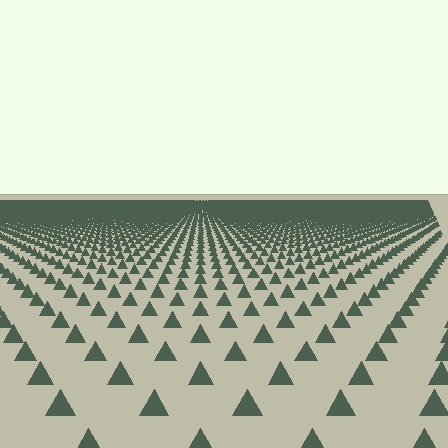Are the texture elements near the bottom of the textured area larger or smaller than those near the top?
Larger. Near the bottom, elements are closer to the viewer and appear at a bigger on-screen size.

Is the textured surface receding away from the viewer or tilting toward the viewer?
The surface is receding away from the viewer. Texture elements get smaller and denser toward the top.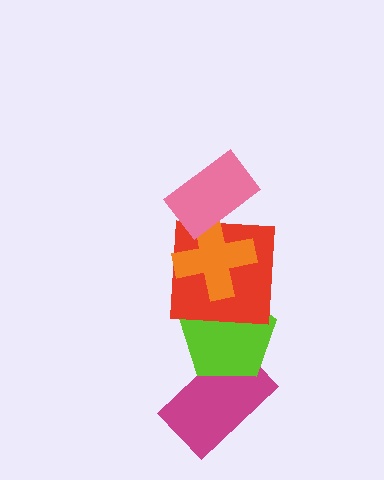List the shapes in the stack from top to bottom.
From top to bottom: the pink rectangle, the orange cross, the red square, the lime pentagon, the magenta rectangle.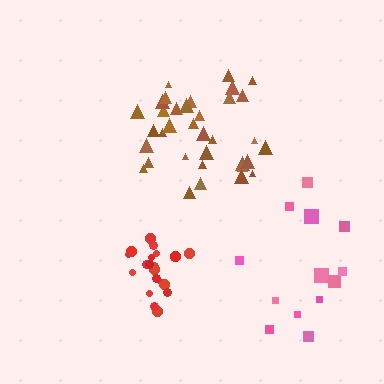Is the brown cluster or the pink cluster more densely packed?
Brown.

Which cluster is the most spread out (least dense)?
Pink.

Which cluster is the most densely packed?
Red.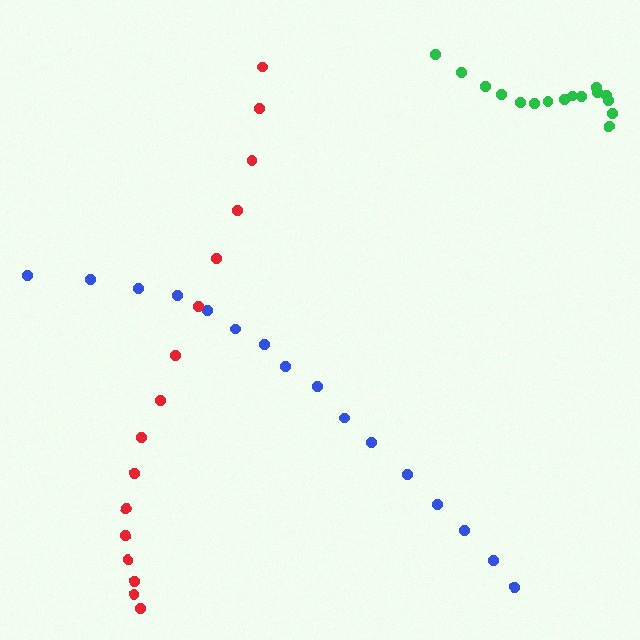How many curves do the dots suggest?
There are 3 distinct paths.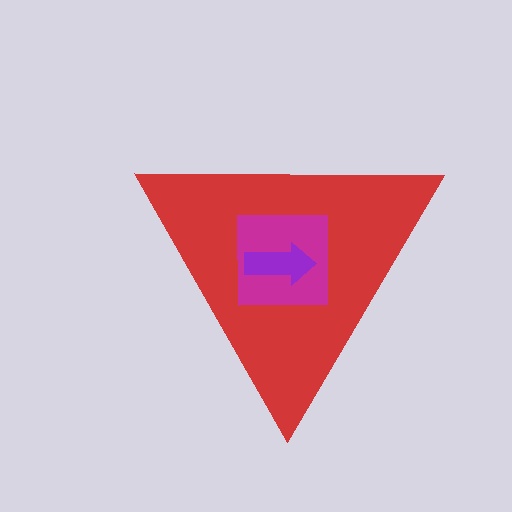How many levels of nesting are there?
3.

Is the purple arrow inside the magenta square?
Yes.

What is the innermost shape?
The purple arrow.